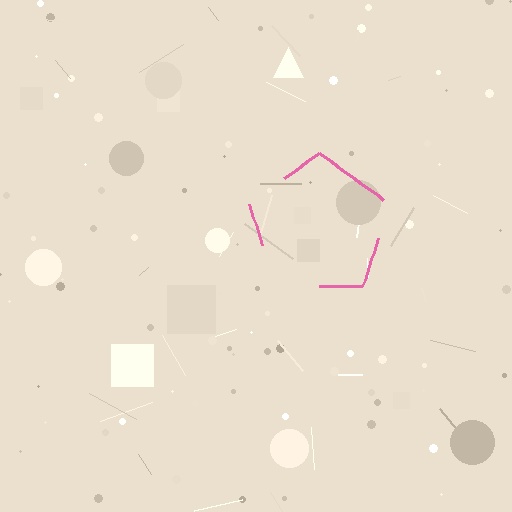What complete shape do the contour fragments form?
The contour fragments form a pentagon.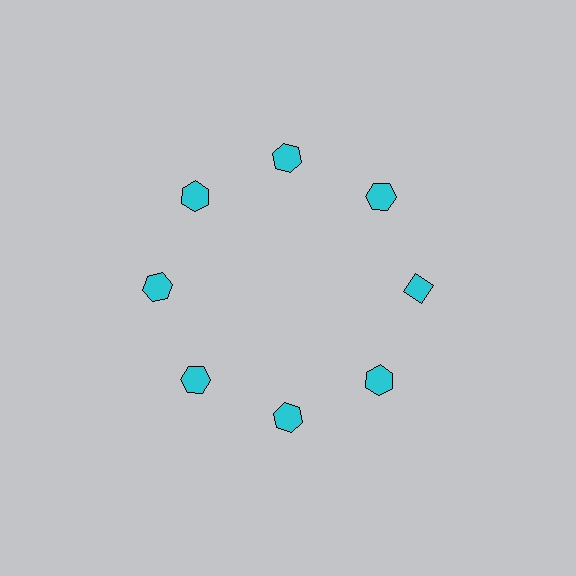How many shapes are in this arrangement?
There are 8 shapes arranged in a ring pattern.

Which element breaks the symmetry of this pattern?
The cyan diamond at roughly the 3 o'clock position breaks the symmetry. All other shapes are cyan hexagons.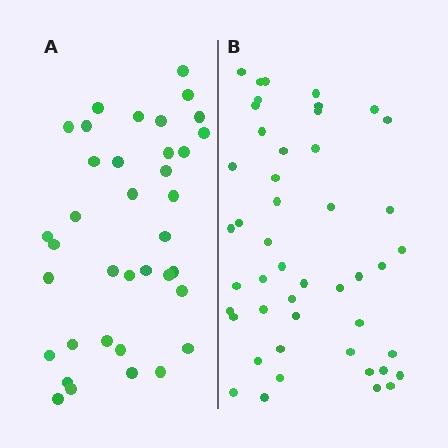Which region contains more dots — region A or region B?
Region B (the right region) has more dots.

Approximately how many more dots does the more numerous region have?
Region B has roughly 10 or so more dots than region A.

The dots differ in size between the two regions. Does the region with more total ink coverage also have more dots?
No. Region A has more total ink coverage because its dots are larger, but region B actually contains more individual dots. Total area can be misleading — the number of items is what matters here.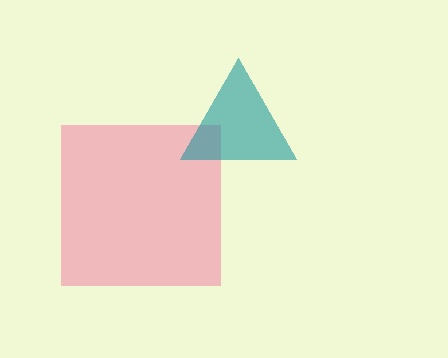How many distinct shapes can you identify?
There are 2 distinct shapes: a pink square, a teal triangle.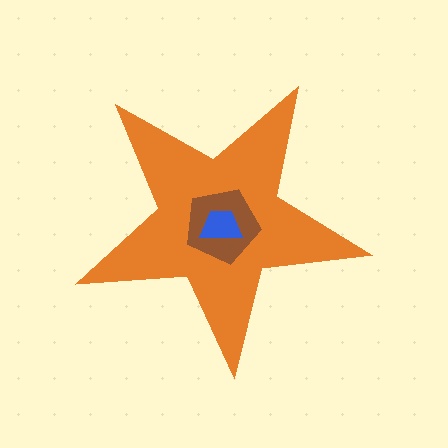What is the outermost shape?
The orange star.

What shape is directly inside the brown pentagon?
The blue trapezoid.